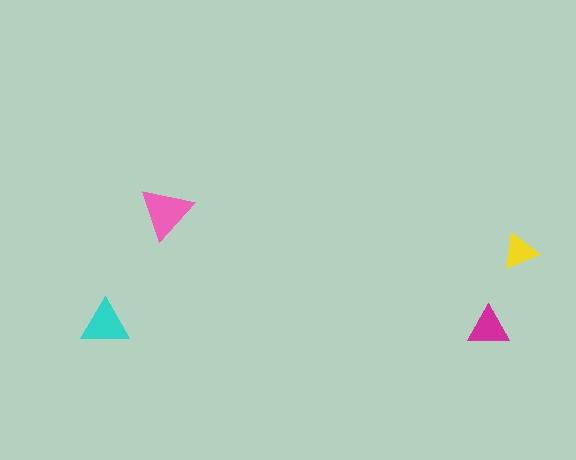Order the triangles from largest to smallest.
the pink one, the cyan one, the magenta one, the yellow one.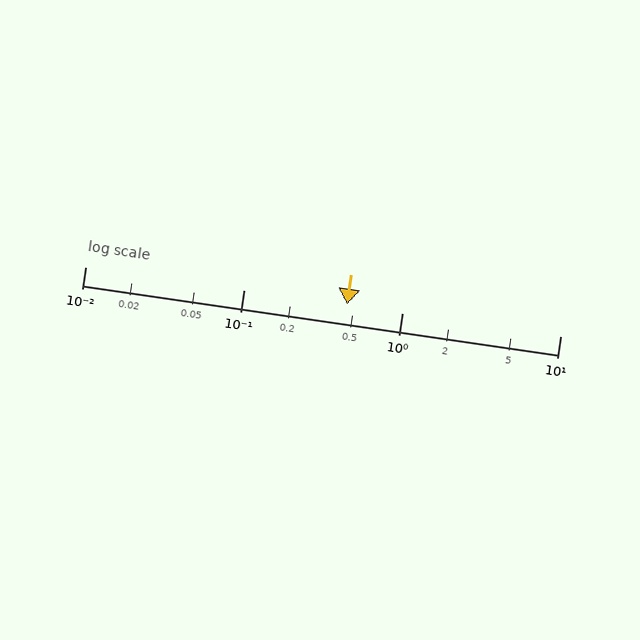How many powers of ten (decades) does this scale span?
The scale spans 3 decades, from 0.01 to 10.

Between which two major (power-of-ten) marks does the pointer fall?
The pointer is between 0.1 and 1.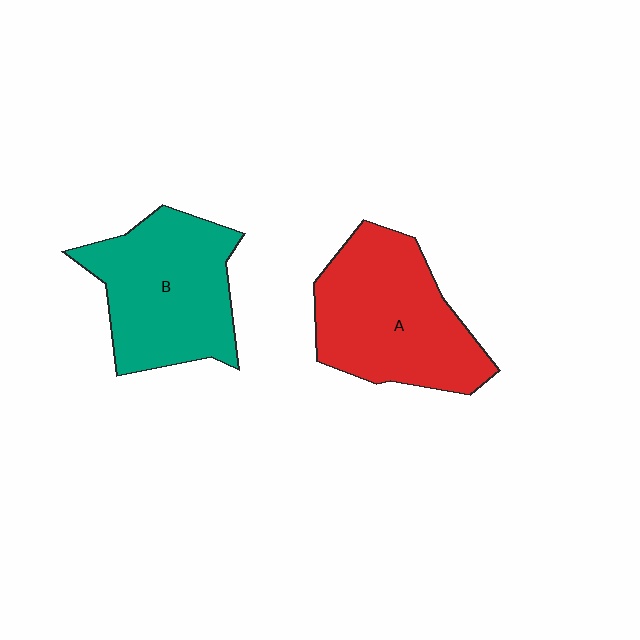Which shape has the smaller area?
Shape B (teal).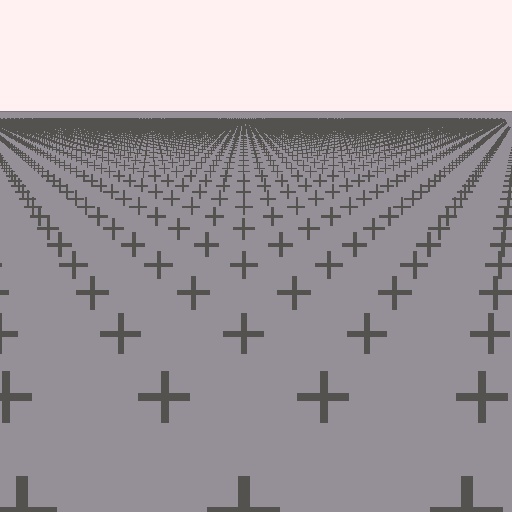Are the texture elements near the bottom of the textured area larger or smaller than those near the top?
Larger. Near the bottom, elements are closer to the viewer and appear at a bigger on-screen size.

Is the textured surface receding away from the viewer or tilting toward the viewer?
The surface is receding away from the viewer. Texture elements get smaller and denser toward the top.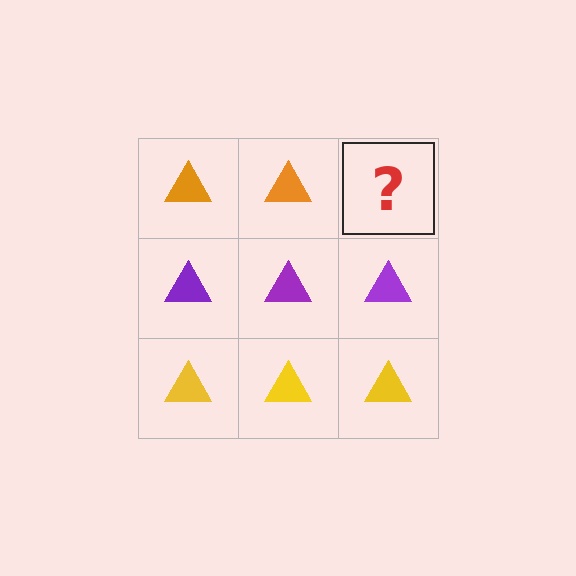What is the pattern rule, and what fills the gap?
The rule is that each row has a consistent color. The gap should be filled with an orange triangle.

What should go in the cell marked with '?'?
The missing cell should contain an orange triangle.